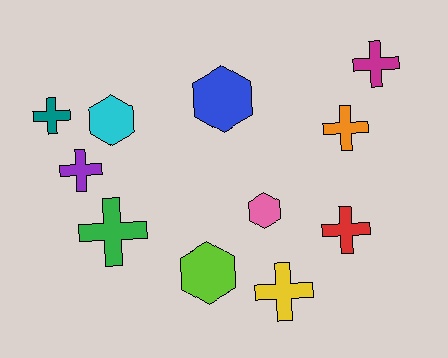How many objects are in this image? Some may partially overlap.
There are 11 objects.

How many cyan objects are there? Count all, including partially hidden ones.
There is 1 cyan object.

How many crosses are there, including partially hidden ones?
There are 7 crosses.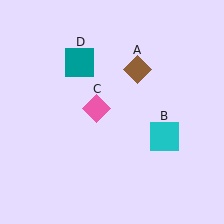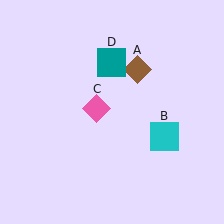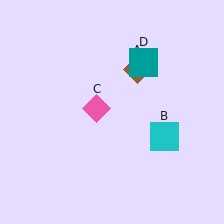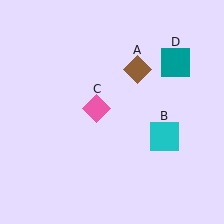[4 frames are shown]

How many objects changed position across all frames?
1 object changed position: teal square (object D).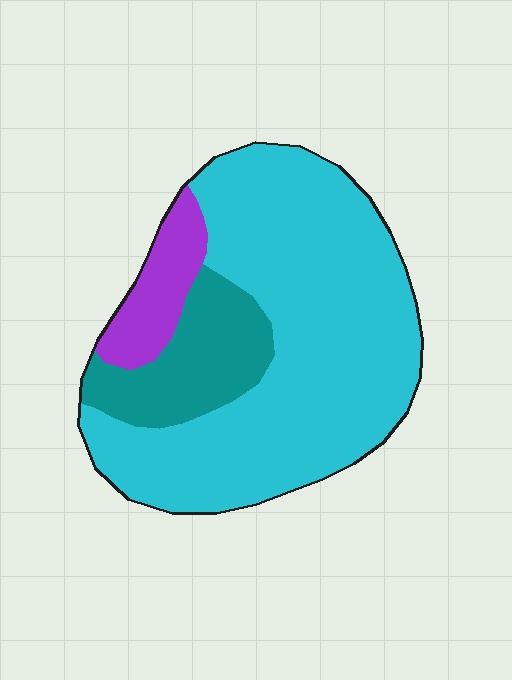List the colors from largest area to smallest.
From largest to smallest: cyan, teal, purple.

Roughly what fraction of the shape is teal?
Teal takes up less than a quarter of the shape.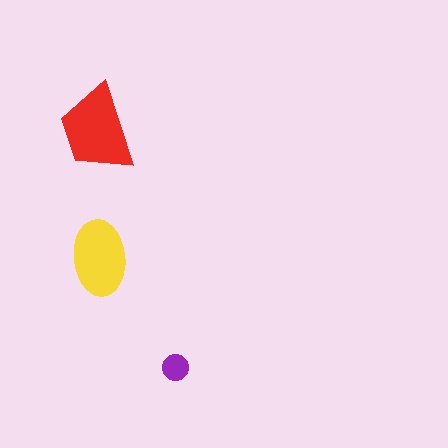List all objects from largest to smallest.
The red trapezoid, the yellow ellipse, the purple circle.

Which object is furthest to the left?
The red trapezoid is leftmost.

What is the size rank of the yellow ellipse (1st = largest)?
2nd.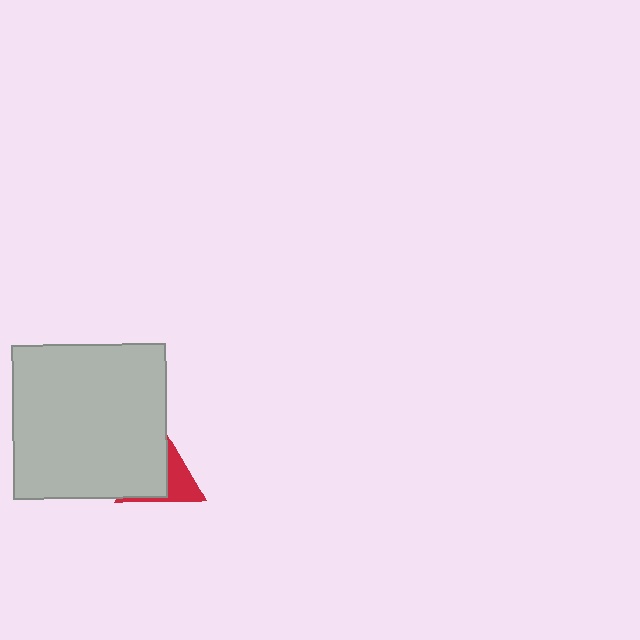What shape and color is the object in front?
The object in front is a light gray square.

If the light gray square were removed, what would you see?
You would see the complete red triangle.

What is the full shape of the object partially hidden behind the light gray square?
The partially hidden object is a red triangle.